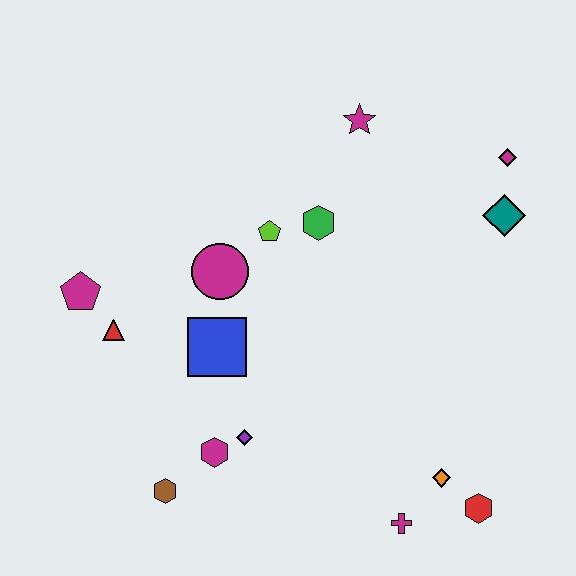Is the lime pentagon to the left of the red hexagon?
Yes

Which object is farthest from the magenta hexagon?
The magenta diamond is farthest from the magenta hexagon.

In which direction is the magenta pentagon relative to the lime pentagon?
The magenta pentagon is to the left of the lime pentagon.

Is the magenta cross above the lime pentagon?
No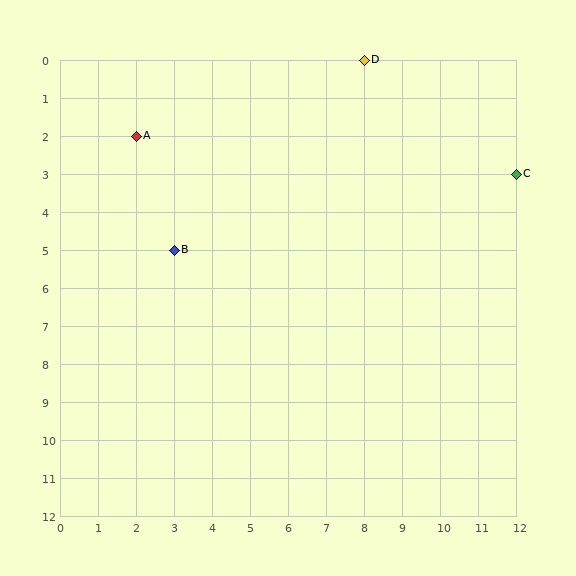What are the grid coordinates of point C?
Point C is at grid coordinates (12, 3).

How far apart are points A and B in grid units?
Points A and B are 1 column and 3 rows apart (about 3.2 grid units diagonally).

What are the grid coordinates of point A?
Point A is at grid coordinates (2, 2).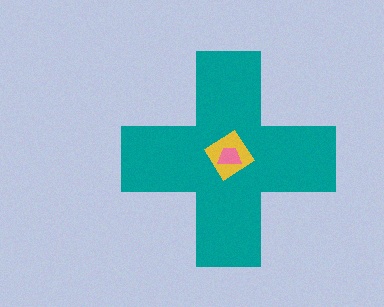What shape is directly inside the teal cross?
The yellow diamond.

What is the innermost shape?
The pink trapezoid.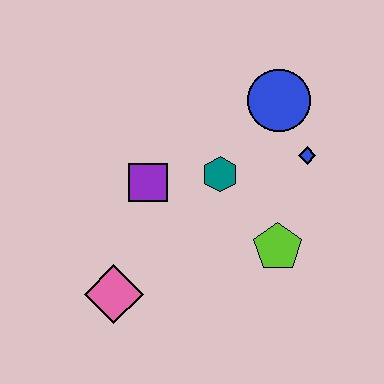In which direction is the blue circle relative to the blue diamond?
The blue circle is above the blue diamond.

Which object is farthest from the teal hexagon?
The pink diamond is farthest from the teal hexagon.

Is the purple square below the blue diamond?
Yes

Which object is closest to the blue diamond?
The blue circle is closest to the blue diamond.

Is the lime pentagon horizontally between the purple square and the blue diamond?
Yes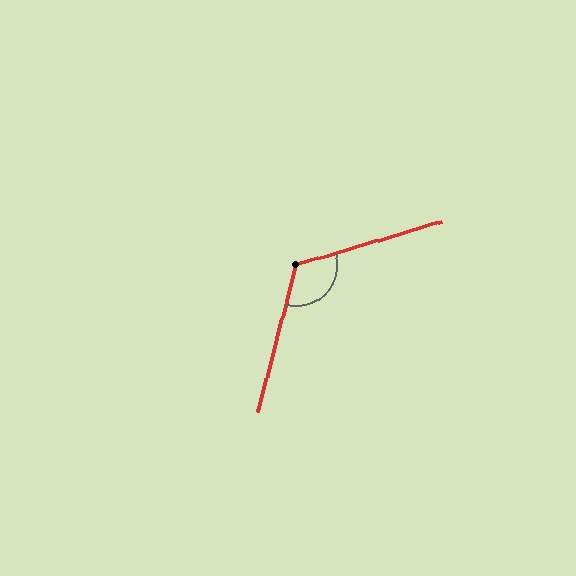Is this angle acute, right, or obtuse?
It is obtuse.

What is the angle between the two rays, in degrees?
Approximately 121 degrees.